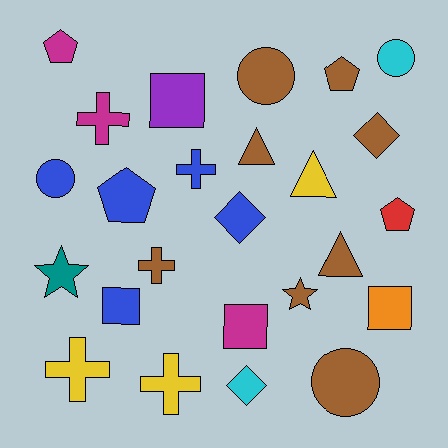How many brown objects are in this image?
There are 8 brown objects.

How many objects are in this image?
There are 25 objects.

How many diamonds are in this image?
There are 3 diamonds.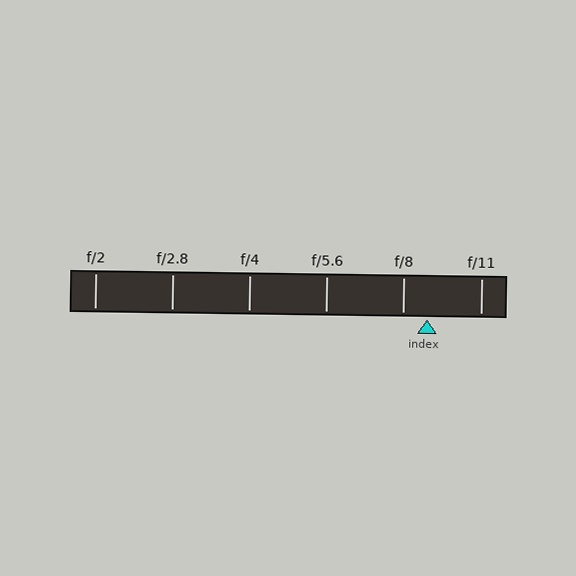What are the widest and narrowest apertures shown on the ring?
The widest aperture shown is f/2 and the narrowest is f/11.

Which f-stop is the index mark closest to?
The index mark is closest to f/8.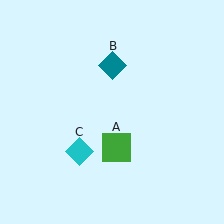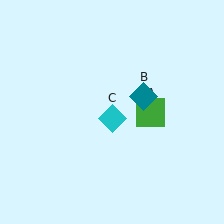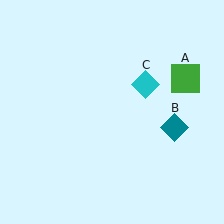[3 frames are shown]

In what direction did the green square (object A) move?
The green square (object A) moved up and to the right.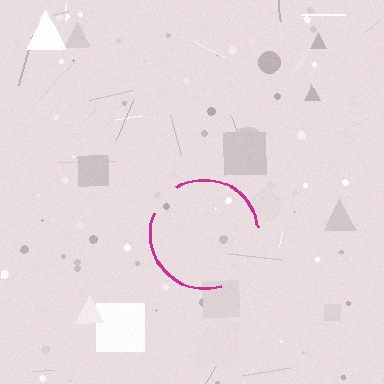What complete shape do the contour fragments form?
The contour fragments form a circle.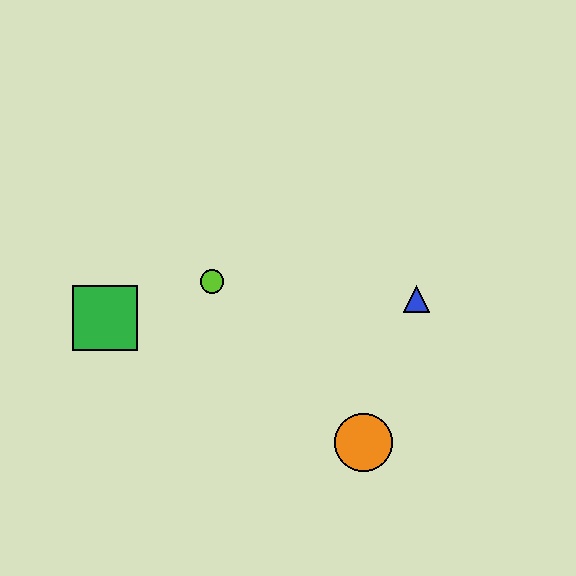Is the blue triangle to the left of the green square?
No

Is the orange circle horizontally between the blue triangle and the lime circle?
Yes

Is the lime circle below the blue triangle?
No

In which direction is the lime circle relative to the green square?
The lime circle is to the right of the green square.